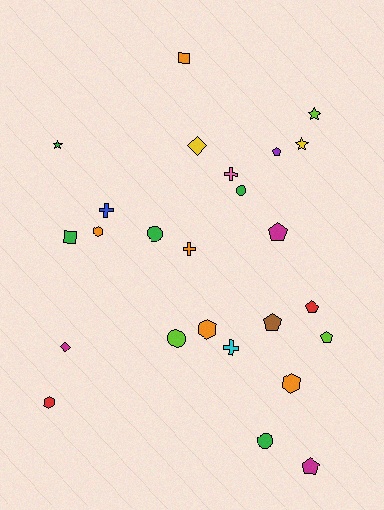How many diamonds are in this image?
There are 2 diamonds.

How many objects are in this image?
There are 25 objects.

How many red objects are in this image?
There are 2 red objects.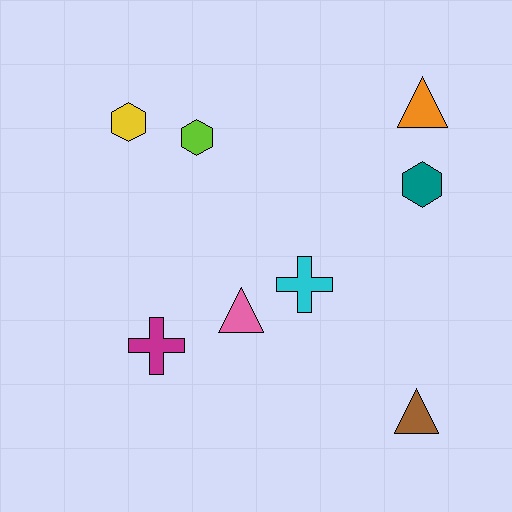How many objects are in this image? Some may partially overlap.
There are 8 objects.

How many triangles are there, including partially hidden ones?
There are 3 triangles.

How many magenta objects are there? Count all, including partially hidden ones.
There is 1 magenta object.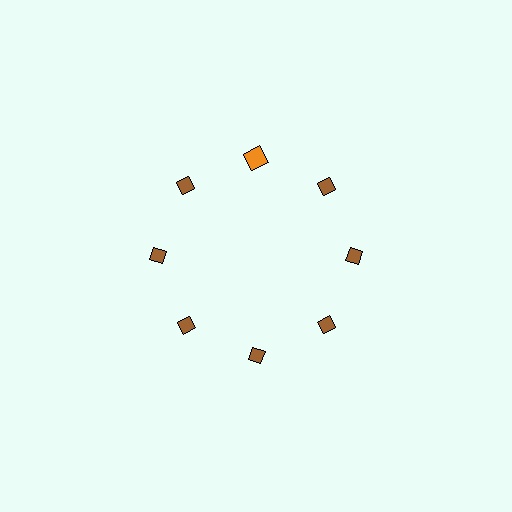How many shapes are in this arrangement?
There are 8 shapes arranged in a ring pattern.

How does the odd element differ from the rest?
It differs in both color (orange instead of brown) and shape (square instead of diamond).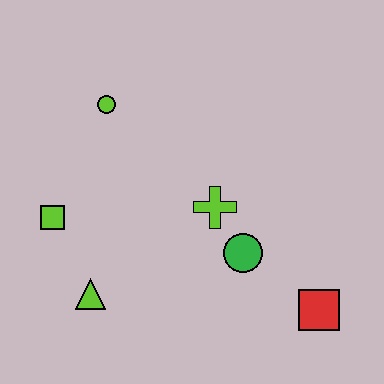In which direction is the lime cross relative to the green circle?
The lime cross is above the green circle.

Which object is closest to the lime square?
The lime triangle is closest to the lime square.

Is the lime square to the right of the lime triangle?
No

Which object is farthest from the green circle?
The lime circle is farthest from the green circle.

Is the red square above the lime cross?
No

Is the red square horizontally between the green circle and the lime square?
No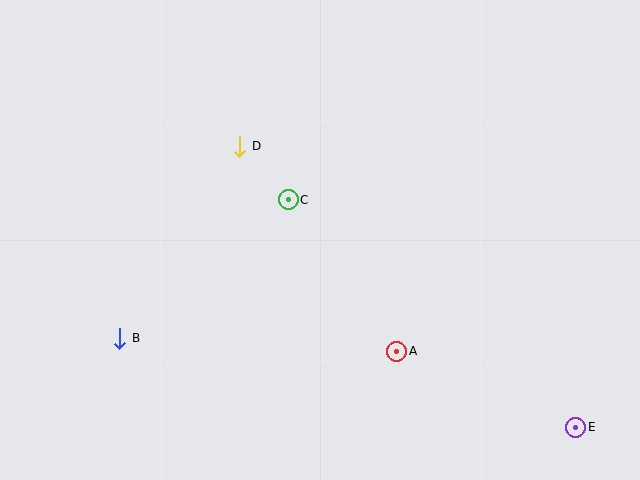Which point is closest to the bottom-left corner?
Point B is closest to the bottom-left corner.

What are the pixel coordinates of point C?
Point C is at (288, 200).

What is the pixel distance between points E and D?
The distance between E and D is 438 pixels.